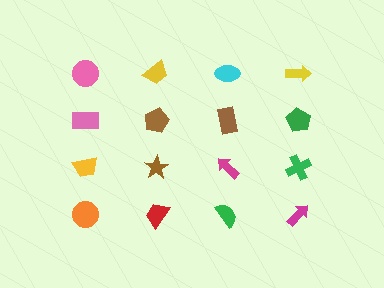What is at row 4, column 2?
A red trapezoid.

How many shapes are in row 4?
4 shapes.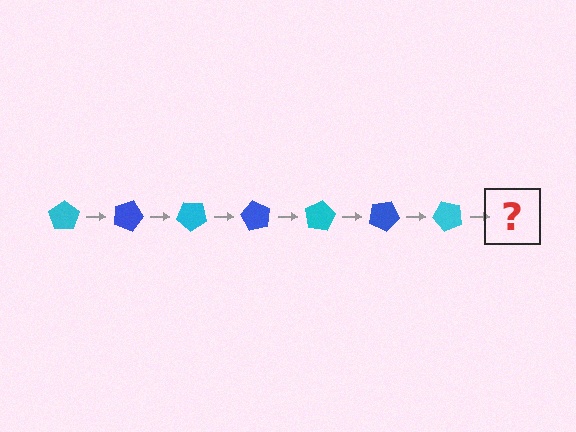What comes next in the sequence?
The next element should be a blue pentagon, rotated 140 degrees from the start.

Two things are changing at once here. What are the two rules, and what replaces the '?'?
The two rules are that it rotates 20 degrees each step and the color cycles through cyan and blue. The '?' should be a blue pentagon, rotated 140 degrees from the start.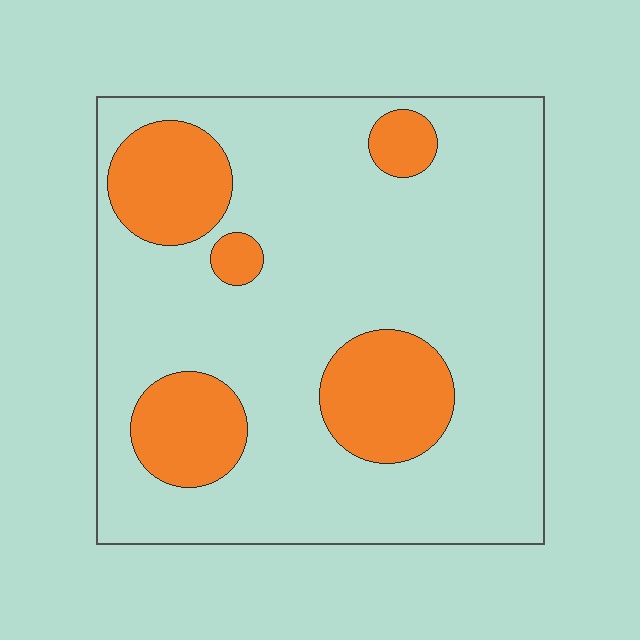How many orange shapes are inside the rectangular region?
5.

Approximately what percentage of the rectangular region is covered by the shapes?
Approximately 20%.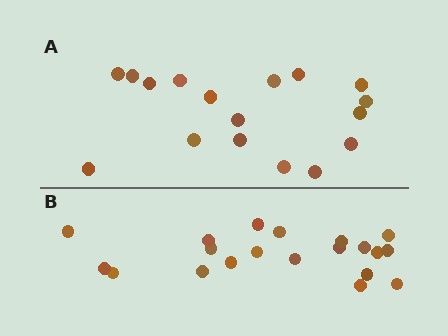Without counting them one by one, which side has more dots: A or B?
Region B (the bottom region) has more dots.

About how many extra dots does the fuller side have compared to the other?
Region B has just a few more — roughly 2 or 3 more dots than region A.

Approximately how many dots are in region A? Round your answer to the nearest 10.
About 20 dots. (The exact count is 17, which rounds to 20.)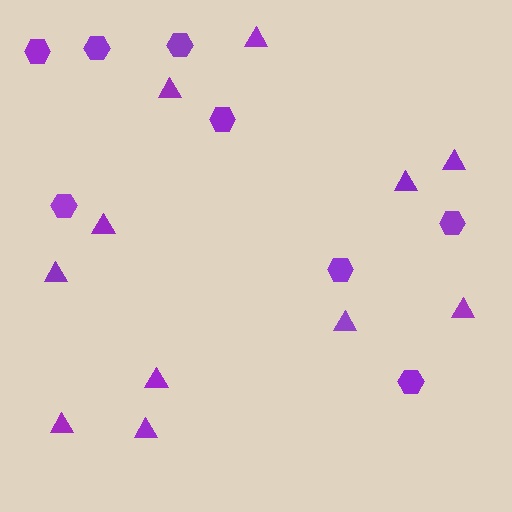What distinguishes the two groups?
There are 2 groups: one group of triangles (11) and one group of hexagons (8).